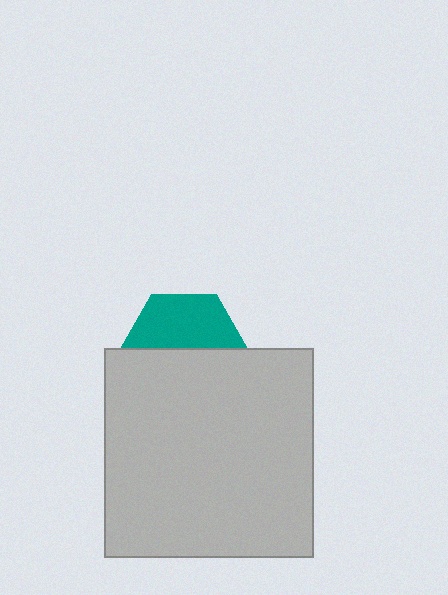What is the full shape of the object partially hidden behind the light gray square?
The partially hidden object is a teal hexagon.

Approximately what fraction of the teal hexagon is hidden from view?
Roughly 53% of the teal hexagon is hidden behind the light gray square.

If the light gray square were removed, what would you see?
You would see the complete teal hexagon.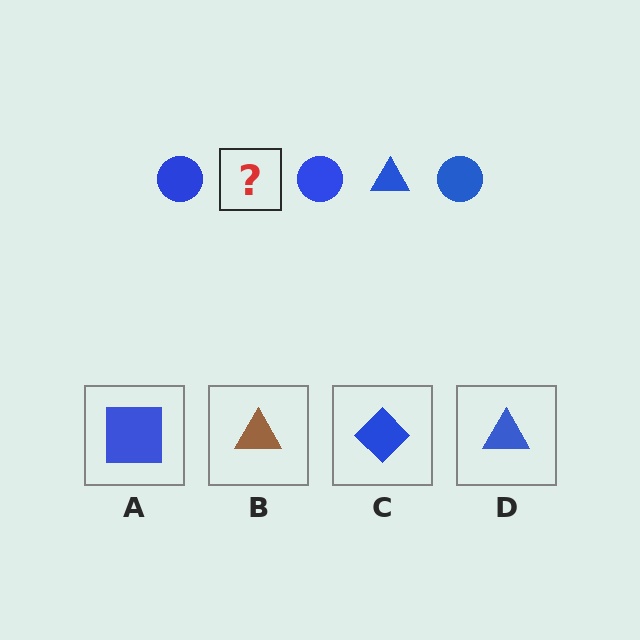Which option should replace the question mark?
Option D.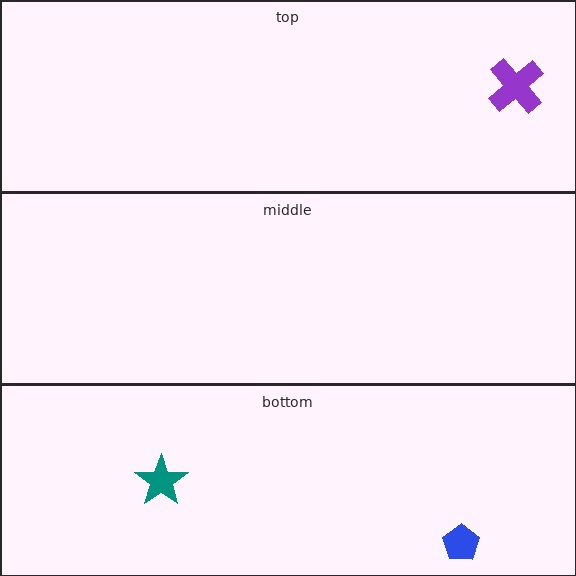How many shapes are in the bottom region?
2.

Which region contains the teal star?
The bottom region.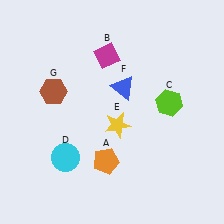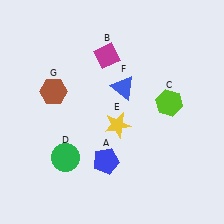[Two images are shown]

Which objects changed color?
A changed from orange to blue. D changed from cyan to green.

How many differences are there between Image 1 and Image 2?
There are 2 differences between the two images.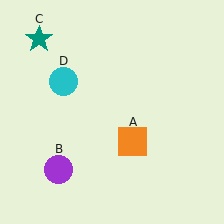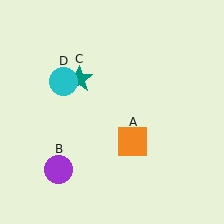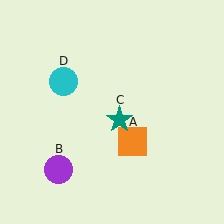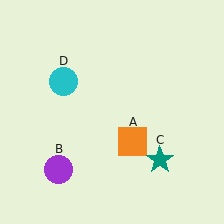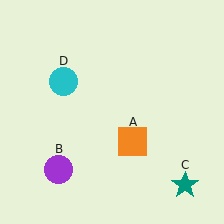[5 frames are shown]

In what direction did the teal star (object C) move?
The teal star (object C) moved down and to the right.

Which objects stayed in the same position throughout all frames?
Orange square (object A) and purple circle (object B) and cyan circle (object D) remained stationary.